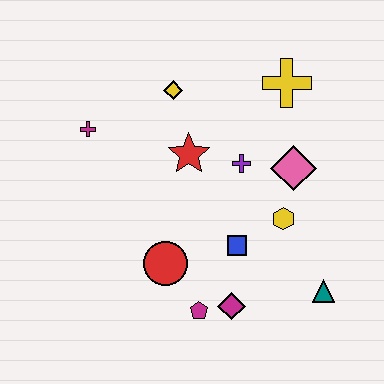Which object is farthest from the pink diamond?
The magenta cross is farthest from the pink diamond.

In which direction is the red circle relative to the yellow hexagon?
The red circle is to the left of the yellow hexagon.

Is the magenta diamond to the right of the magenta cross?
Yes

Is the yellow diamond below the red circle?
No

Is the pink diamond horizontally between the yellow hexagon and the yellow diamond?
No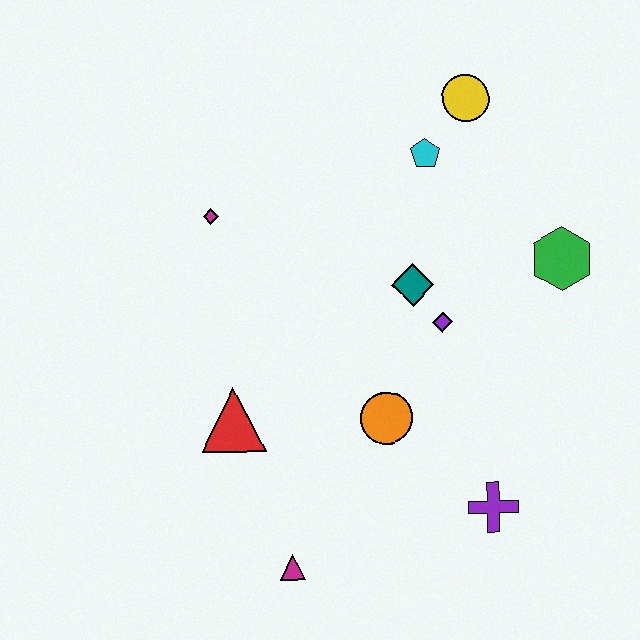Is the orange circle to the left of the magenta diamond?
No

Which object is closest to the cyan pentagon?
The yellow circle is closest to the cyan pentagon.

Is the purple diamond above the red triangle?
Yes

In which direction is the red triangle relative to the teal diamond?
The red triangle is to the left of the teal diamond.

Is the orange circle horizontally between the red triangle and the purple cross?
Yes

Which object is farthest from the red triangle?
The yellow circle is farthest from the red triangle.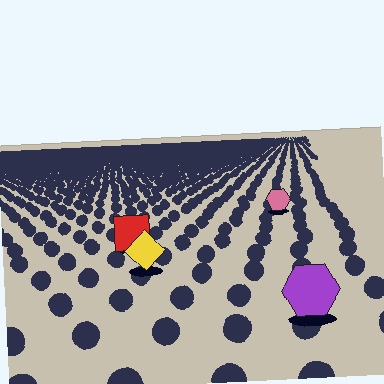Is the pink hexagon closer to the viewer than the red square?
No. The red square is closer — you can tell from the texture gradient: the ground texture is coarser near it.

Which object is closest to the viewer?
The purple hexagon is closest. The texture marks near it are larger and more spread out.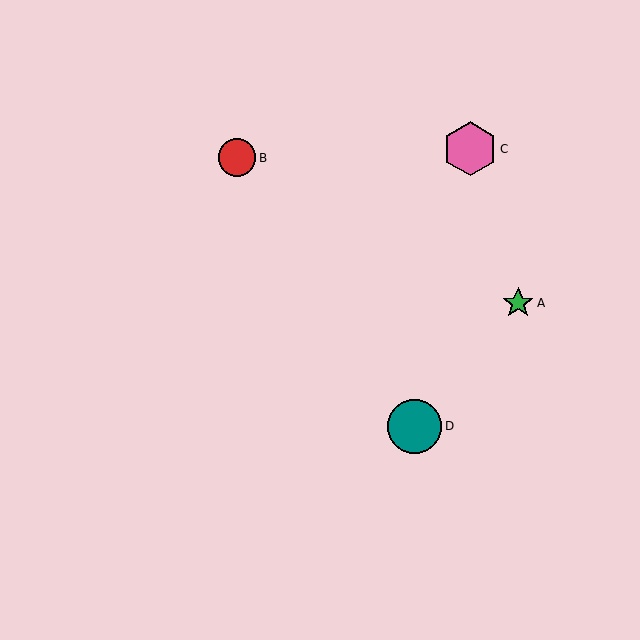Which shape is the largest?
The pink hexagon (labeled C) is the largest.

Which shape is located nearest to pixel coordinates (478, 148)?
The pink hexagon (labeled C) at (470, 149) is nearest to that location.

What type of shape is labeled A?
Shape A is a green star.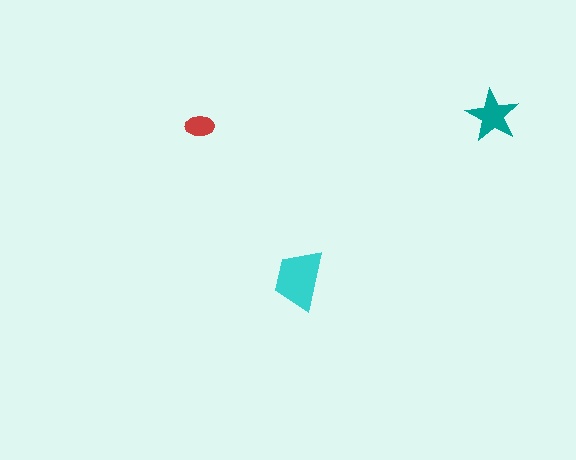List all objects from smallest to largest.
The red ellipse, the teal star, the cyan trapezoid.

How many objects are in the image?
There are 3 objects in the image.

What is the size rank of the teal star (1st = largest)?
2nd.